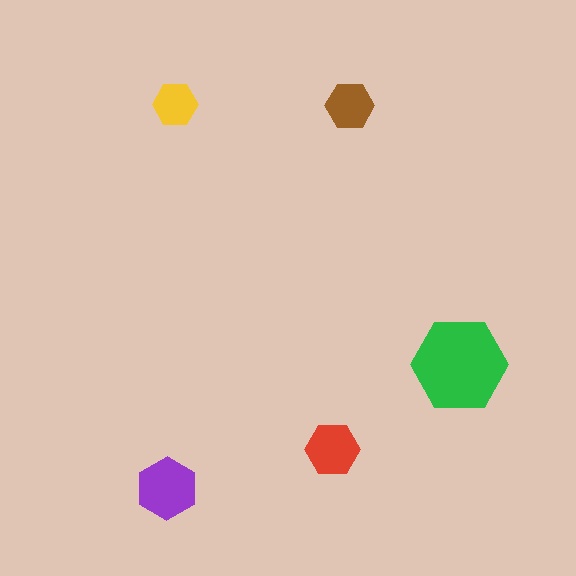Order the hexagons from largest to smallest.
the green one, the purple one, the red one, the brown one, the yellow one.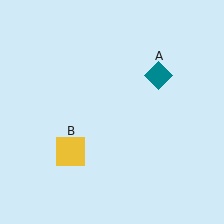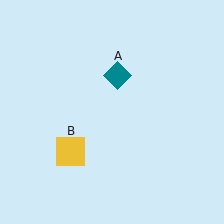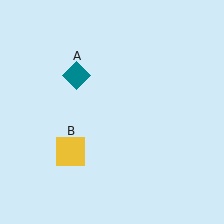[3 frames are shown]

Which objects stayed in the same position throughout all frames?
Yellow square (object B) remained stationary.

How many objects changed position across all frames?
1 object changed position: teal diamond (object A).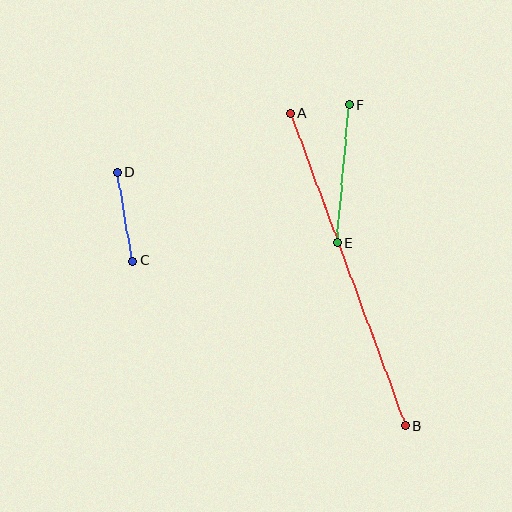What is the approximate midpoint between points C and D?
The midpoint is at approximately (125, 217) pixels.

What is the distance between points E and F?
The distance is approximately 139 pixels.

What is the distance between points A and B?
The distance is approximately 332 pixels.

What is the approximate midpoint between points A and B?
The midpoint is at approximately (347, 270) pixels.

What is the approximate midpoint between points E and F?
The midpoint is at approximately (343, 174) pixels.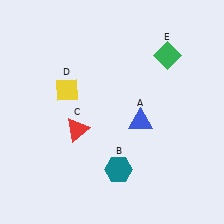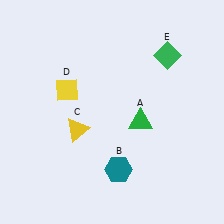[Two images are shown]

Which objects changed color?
A changed from blue to green. C changed from red to yellow.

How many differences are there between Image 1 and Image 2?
There are 2 differences between the two images.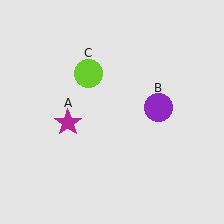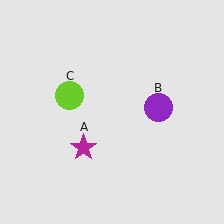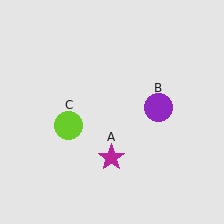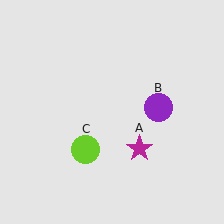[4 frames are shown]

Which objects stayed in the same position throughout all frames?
Purple circle (object B) remained stationary.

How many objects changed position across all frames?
2 objects changed position: magenta star (object A), lime circle (object C).